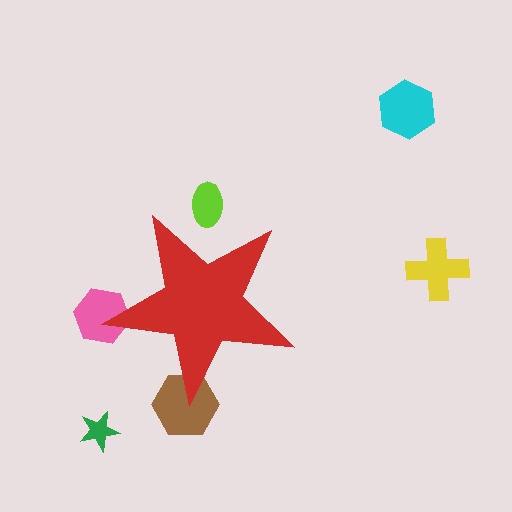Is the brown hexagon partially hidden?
Yes, the brown hexagon is partially hidden behind the red star.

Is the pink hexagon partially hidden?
Yes, the pink hexagon is partially hidden behind the red star.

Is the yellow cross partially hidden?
No, the yellow cross is fully visible.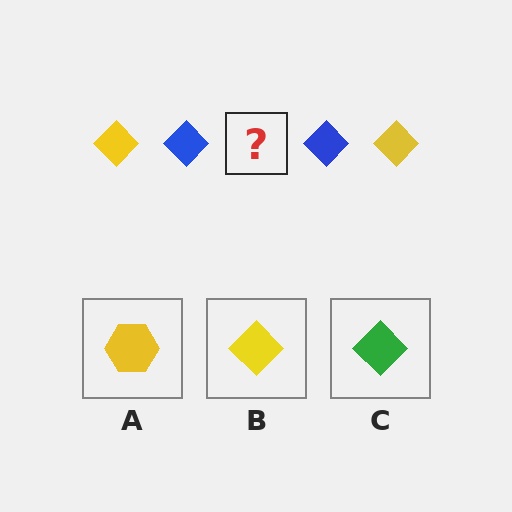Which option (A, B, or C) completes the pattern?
B.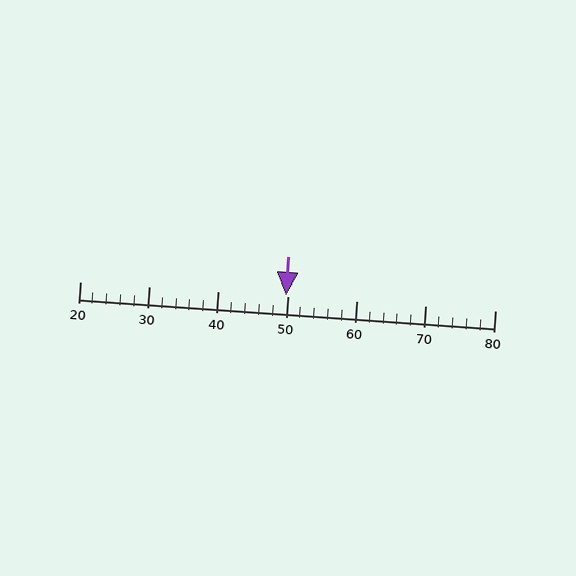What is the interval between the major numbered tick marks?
The major tick marks are spaced 10 units apart.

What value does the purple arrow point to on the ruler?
The purple arrow points to approximately 50.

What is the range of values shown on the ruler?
The ruler shows values from 20 to 80.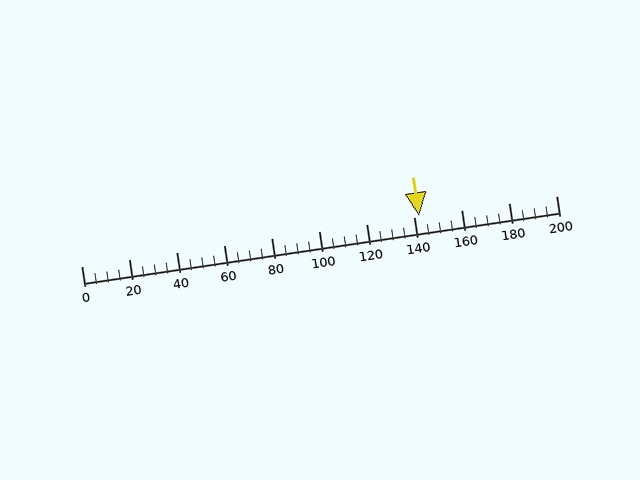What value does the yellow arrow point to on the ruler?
The yellow arrow points to approximately 142.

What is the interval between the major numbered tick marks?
The major tick marks are spaced 20 units apart.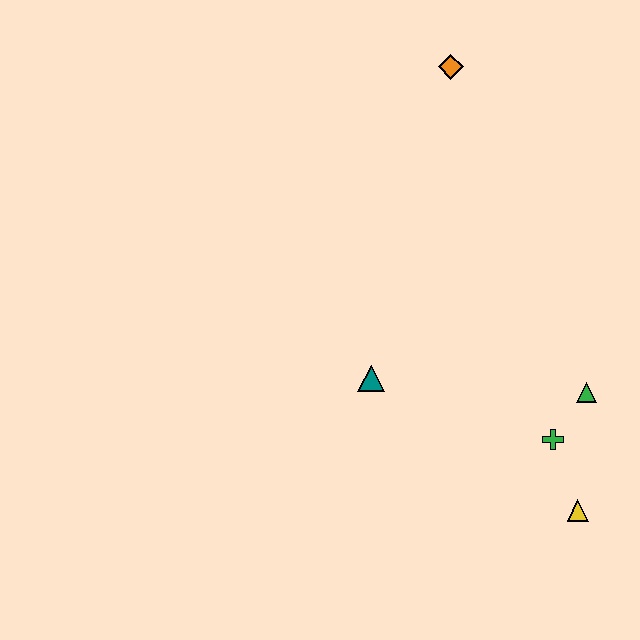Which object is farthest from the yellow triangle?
The orange diamond is farthest from the yellow triangle.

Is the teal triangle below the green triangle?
No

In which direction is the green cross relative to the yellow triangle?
The green cross is above the yellow triangle.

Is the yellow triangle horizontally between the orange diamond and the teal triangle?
No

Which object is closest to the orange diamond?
The teal triangle is closest to the orange diamond.